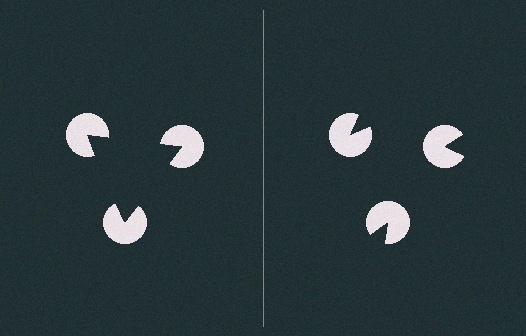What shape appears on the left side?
An illusory triangle.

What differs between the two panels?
The pac-man discs are positioned identically on both sides; only the wedge orientations differ. On the left they align to a triangle; on the right they are misaligned.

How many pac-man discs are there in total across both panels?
6 — 3 on each side.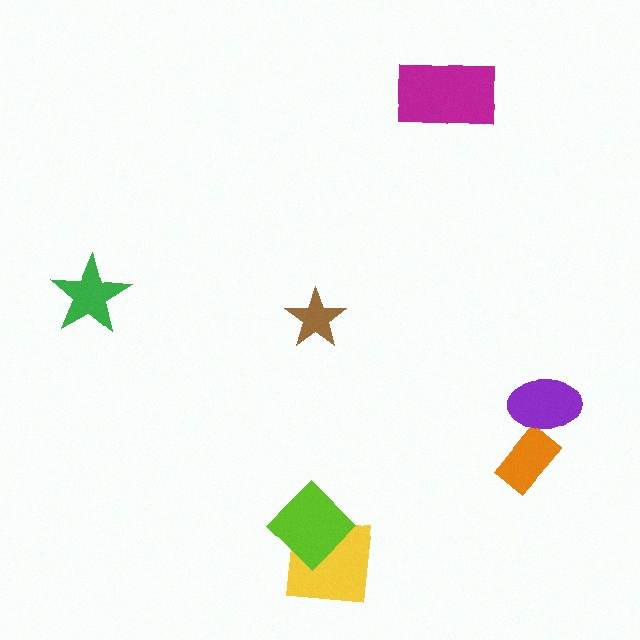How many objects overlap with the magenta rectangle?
0 objects overlap with the magenta rectangle.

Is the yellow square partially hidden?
Yes, it is partially covered by another shape.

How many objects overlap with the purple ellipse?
1 object overlaps with the purple ellipse.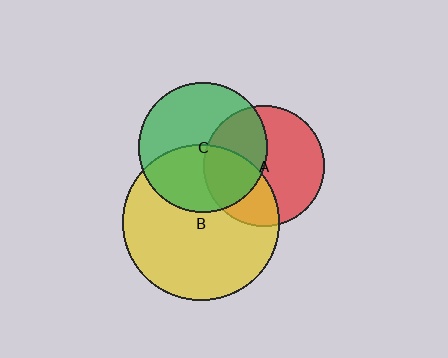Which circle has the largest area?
Circle B (yellow).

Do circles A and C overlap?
Yes.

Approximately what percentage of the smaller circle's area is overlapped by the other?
Approximately 40%.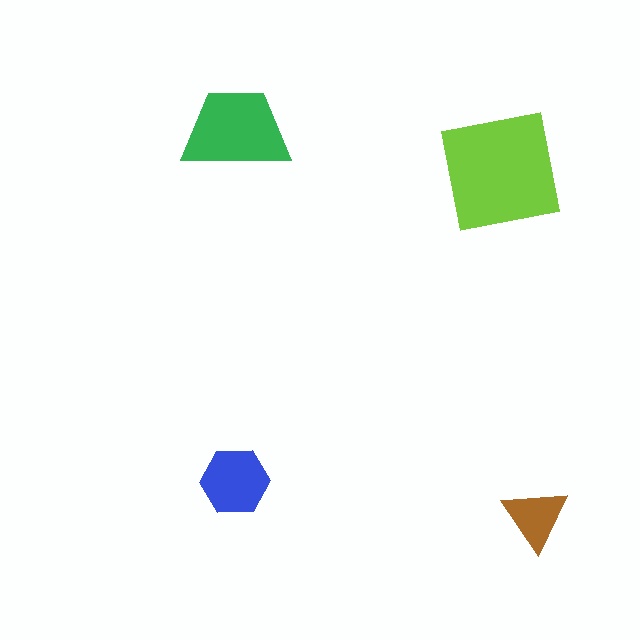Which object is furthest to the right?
The brown triangle is rightmost.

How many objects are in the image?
There are 4 objects in the image.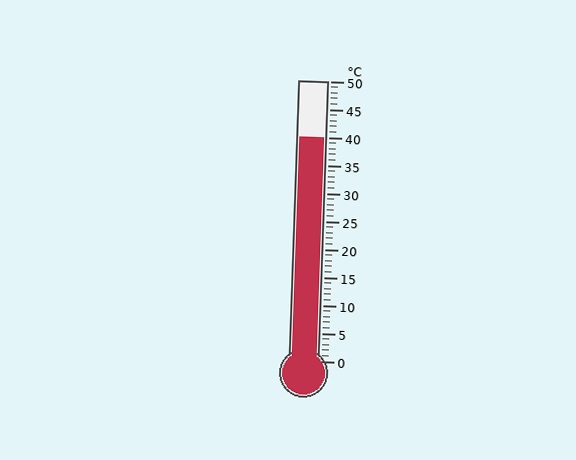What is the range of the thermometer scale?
The thermometer scale ranges from 0°C to 50°C.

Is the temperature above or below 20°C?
The temperature is above 20°C.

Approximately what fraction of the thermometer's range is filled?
The thermometer is filled to approximately 80% of its range.